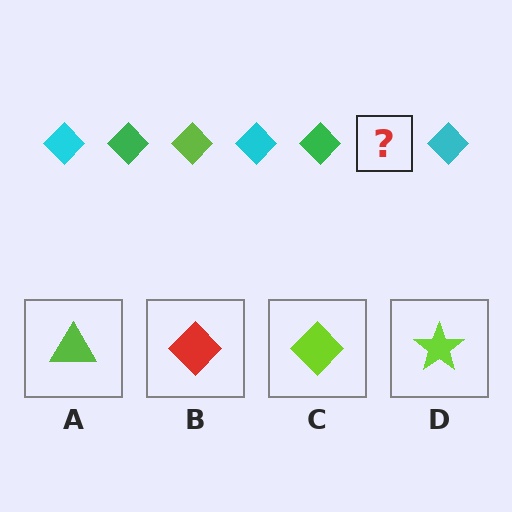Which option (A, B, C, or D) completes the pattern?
C.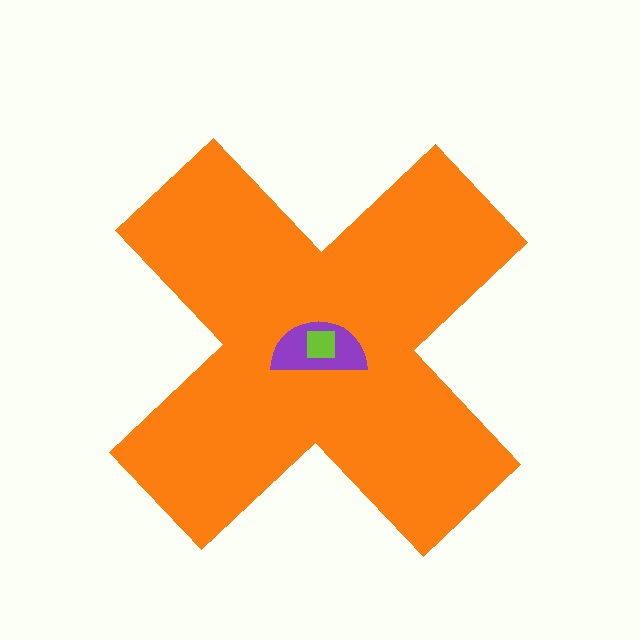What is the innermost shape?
The lime square.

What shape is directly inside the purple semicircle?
The lime square.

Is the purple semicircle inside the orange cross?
Yes.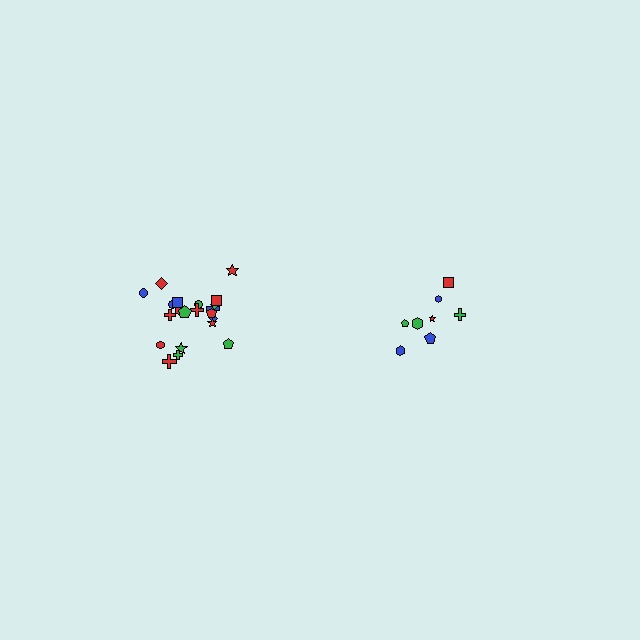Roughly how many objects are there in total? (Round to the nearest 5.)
Roughly 30 objects in total.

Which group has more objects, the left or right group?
The left group.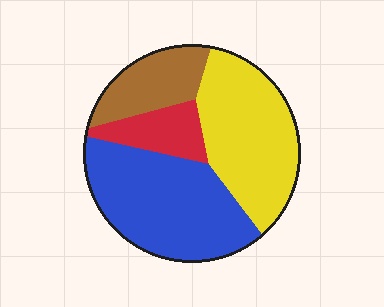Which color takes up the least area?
Red, at roughly 10%.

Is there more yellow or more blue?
Blue.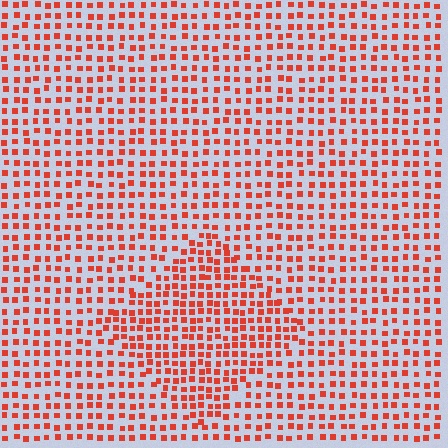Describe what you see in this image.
The image contains small red elements arranged at two different densities. A diamond-shaped region is visible where the elements are more densely packed than the surrounding area.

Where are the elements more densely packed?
The elements are more densely packed inside the diamond boundary.